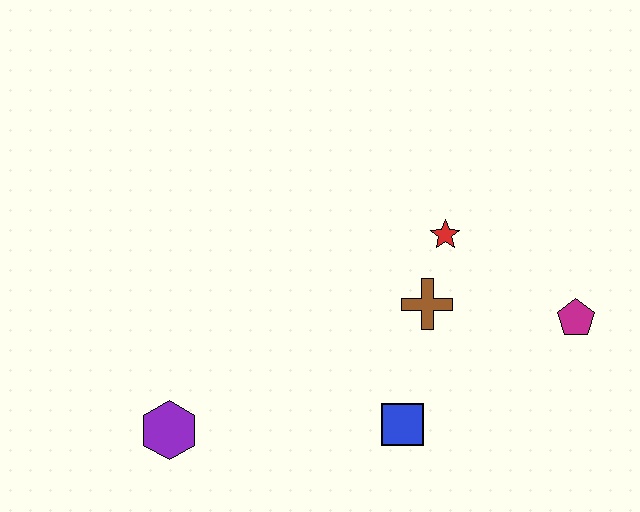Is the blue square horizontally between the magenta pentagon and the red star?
No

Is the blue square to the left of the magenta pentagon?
Yes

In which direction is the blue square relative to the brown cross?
The blue square is below the brown cross.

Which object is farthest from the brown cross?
The purple hexagon is farthest from the brown cross.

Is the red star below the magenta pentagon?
No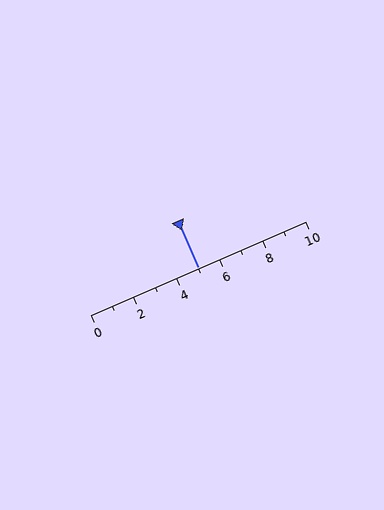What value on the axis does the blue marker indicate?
The marker indicates approximately 5.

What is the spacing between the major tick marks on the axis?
The major ticks are spaced 2 apart.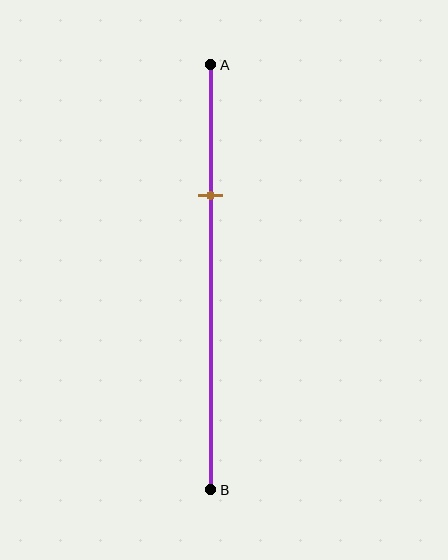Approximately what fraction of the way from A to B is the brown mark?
The brown mark is approximately 30% of the way from A to B.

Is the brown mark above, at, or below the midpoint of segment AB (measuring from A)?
The brown mark is above the midpoint of segment AB.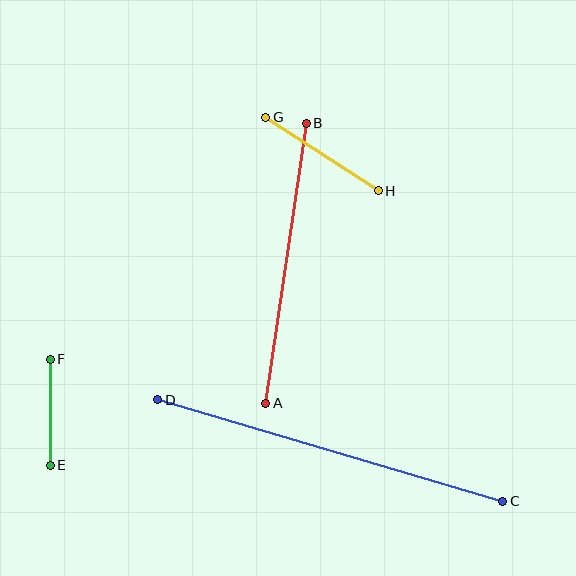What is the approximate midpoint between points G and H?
The midpoint is at approximately (322, 154) pixels.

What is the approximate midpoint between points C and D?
The midpoint is at approximately (330, 450) pixels.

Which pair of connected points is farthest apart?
Points C and D are farthest apart.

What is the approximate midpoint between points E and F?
The midpoint is at approximately (50, 412) pixels.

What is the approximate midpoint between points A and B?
The midpoint is at approximately (286, 263) pixels.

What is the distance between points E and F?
The distance is approximately 106 pixels.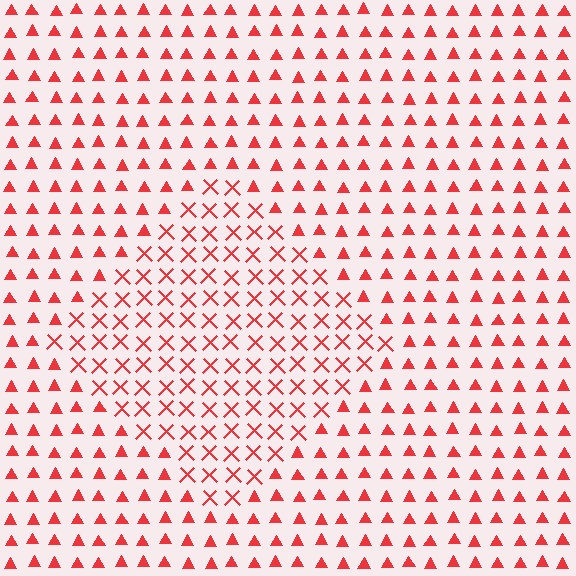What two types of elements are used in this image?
The image uses X marks inside the diamond region and triangles outside it.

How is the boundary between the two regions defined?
The boundary is defined by a change in element shape: X marks inside vs. triangles outside. All elements share the same color and spacing.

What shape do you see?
I see a diamond.